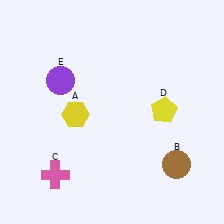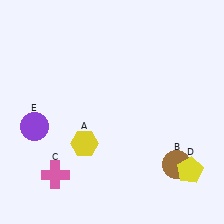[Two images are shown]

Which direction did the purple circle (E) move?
The purple circle (E) moved down.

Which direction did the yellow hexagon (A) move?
The yellow hexagon (A) moved down.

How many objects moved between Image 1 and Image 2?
3 objects moved between the two images.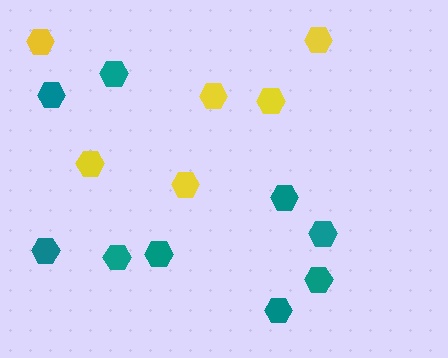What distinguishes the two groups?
There are 2 groups: one group of yellow hexagons (6) and one group of teal hexagons (9).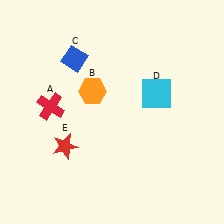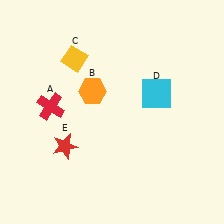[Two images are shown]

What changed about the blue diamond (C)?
In Image 1, C is blue. In Image 2, it changed to yellow.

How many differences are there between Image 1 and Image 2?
There is 1 difference between the two images.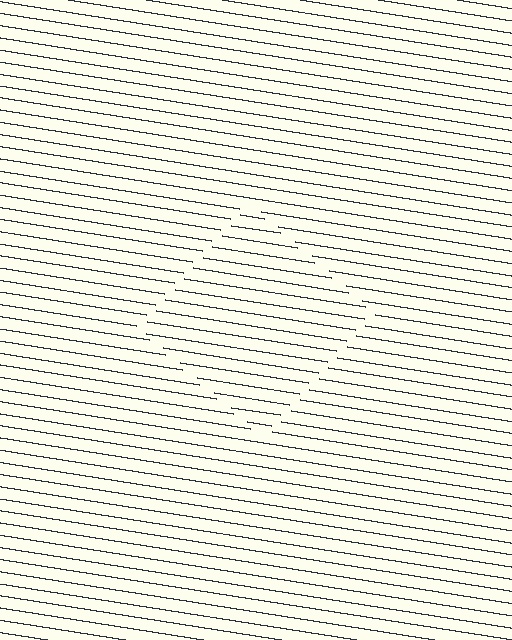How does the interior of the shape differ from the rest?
The interior of the shape contains the same grating, shifted by half a period — the contour is defined by the phase discontinuity where line-ends from the inner and outer gratings abut.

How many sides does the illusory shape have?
4 sides — the line-ends trace a square.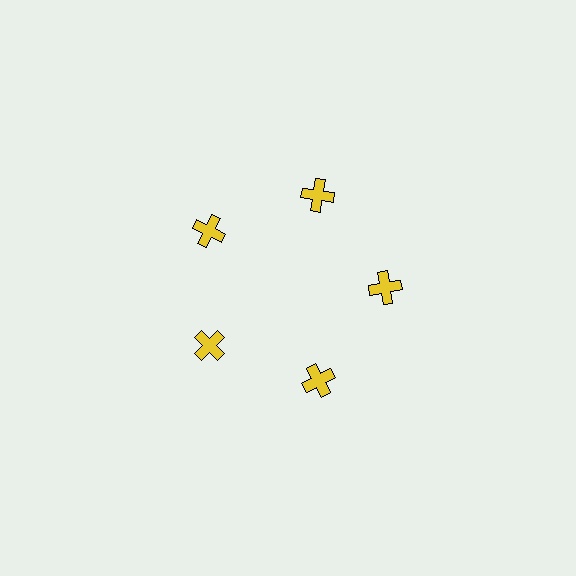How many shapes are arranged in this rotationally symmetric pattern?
There are 5 shapes, arranged in 5 groups of 1.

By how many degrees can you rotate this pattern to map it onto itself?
The pattern maps onto itself every 72 degrees of rotation.